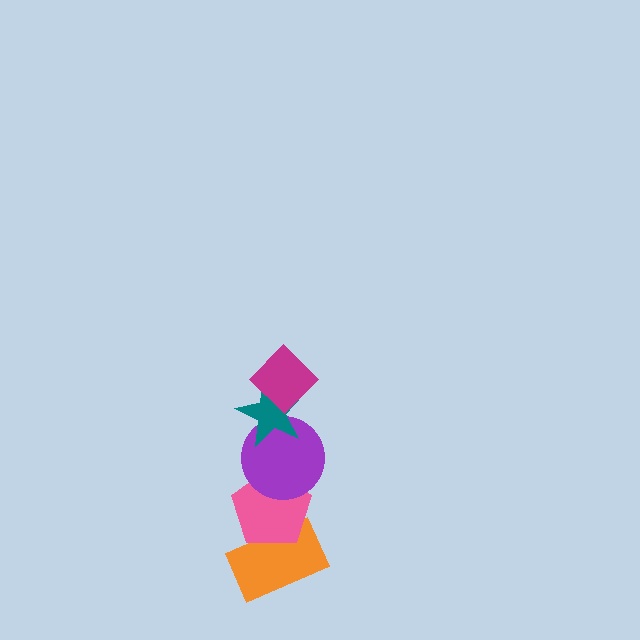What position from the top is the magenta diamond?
The magenta diamond is 1st from the top.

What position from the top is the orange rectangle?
The orange rectangle is 5th from the top.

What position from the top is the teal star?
The teal star is 2nd from the top.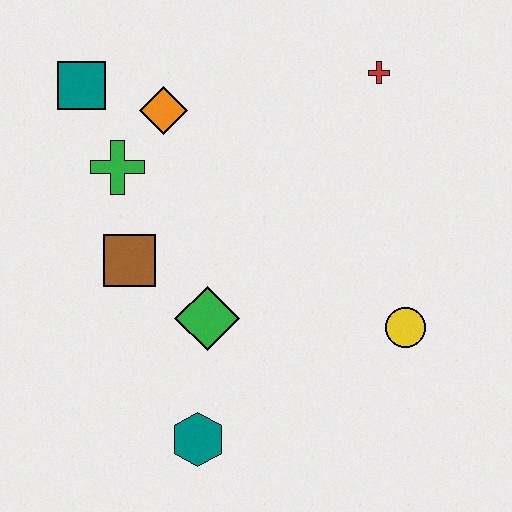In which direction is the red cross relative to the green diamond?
The red cross is above the green diamond.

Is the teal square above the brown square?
Yes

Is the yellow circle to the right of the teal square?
Yes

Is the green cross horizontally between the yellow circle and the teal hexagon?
No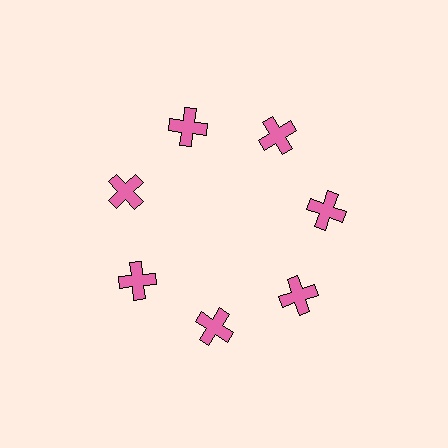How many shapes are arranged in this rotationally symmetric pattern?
There are 7 shapes, arranged in 7 groups of 1.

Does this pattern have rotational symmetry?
Yes, this pattern has 7-fold rotational symmetry. It looks the same after rotating 51 degrees around the center.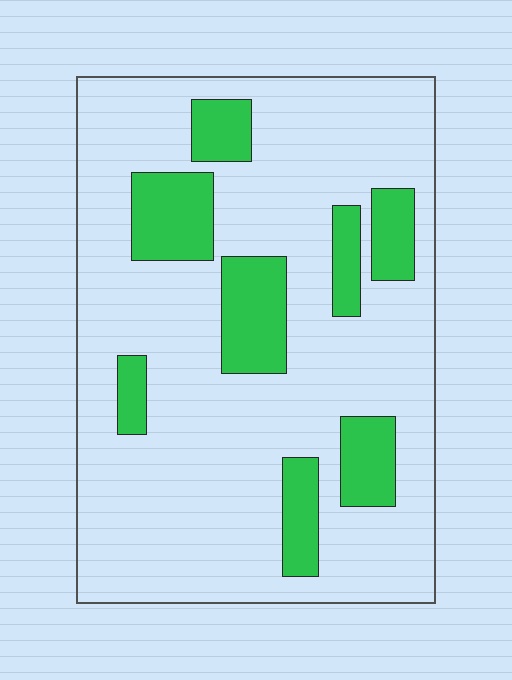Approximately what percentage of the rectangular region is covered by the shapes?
Approximately 20%.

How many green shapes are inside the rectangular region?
8.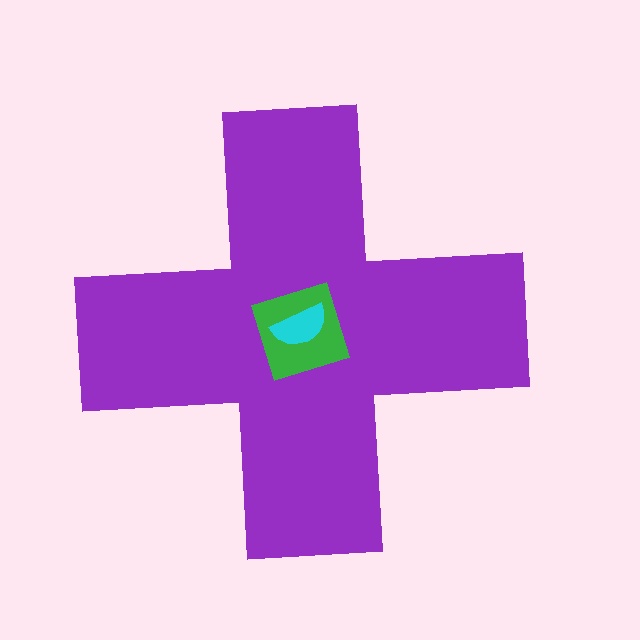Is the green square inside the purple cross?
Yes.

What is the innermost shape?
The cyan semicircle.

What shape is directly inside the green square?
The cyan semicircle.